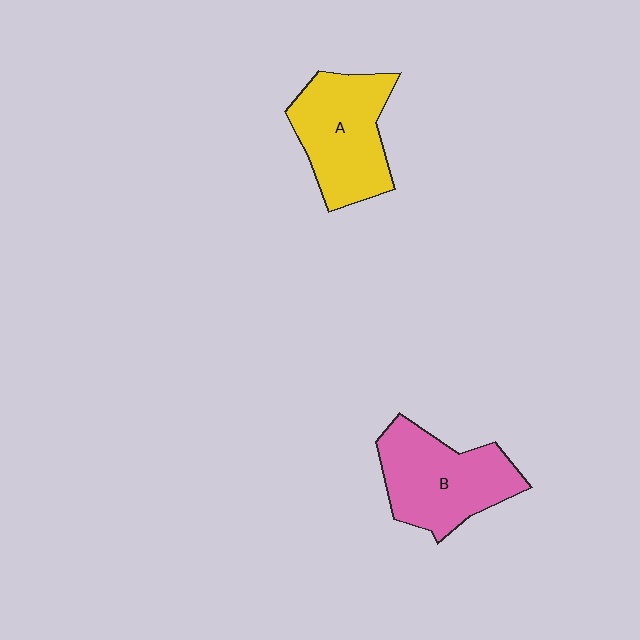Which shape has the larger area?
Shape B (pink).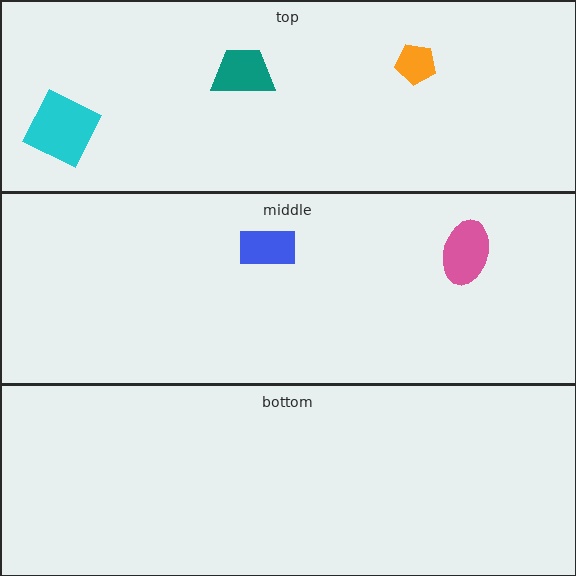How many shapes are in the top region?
3.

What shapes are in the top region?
The cyan square, the teal trapezoid, the orange pentagon.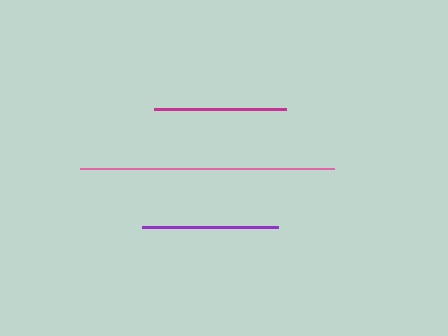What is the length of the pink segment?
The pink segment is approximately 254 pixels long.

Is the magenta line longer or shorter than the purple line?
The purple line is longer than the magenta line.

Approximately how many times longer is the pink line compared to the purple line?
The pink line is approximately 1.9 times the length of the purple line.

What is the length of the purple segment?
The purple segment is approximately 135 pixels long.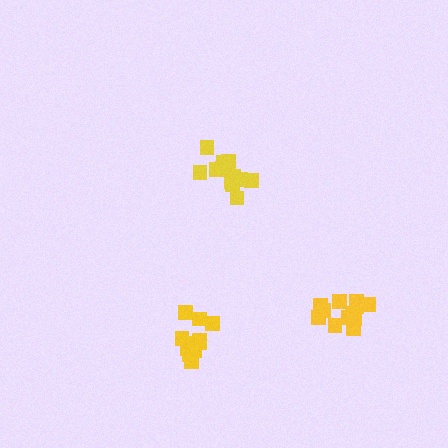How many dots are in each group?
Group 1: 12 dots, Group 2: 14 dots, Group 3: 12 dots (38 total).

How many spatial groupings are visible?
There are 3 spatial groupings.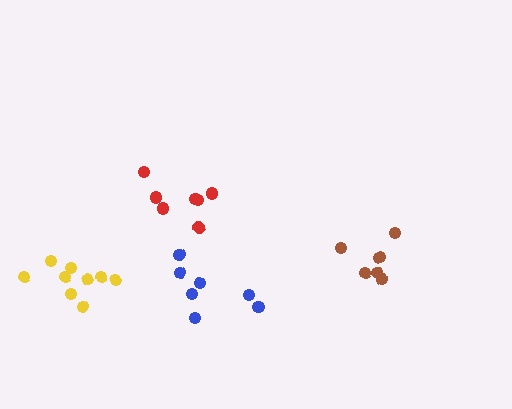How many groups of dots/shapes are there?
There are 4 groups.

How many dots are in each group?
Group 1: 7 dots, Group 2: 9 dots, Group 3: 7 dots, Group 4: 6 dots (29 total).